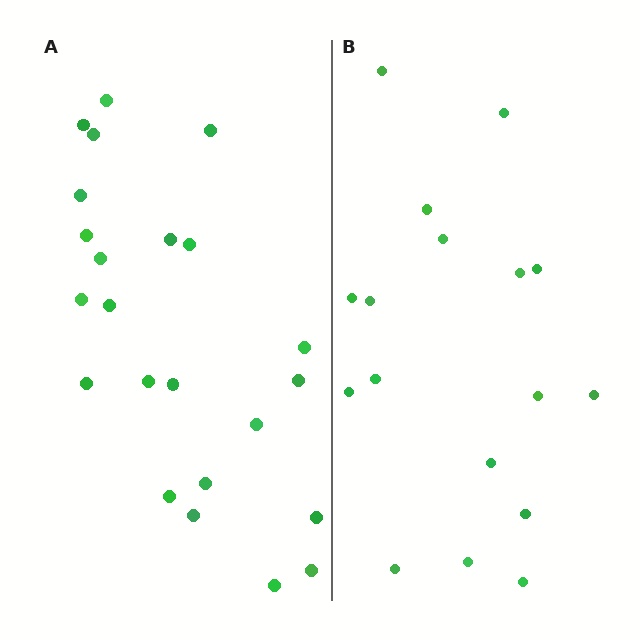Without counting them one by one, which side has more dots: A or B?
Region A (the left region) has more dots.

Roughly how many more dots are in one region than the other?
Region A has about 6 more dots than region B.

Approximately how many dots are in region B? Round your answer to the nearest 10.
About 20 dots. (The exact count is 17, which rounds to 20.)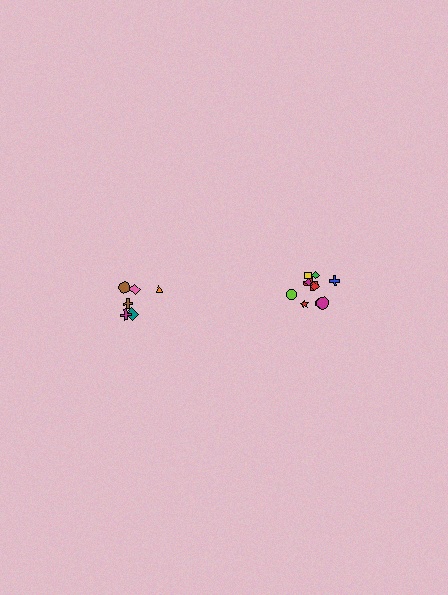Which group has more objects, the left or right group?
The right group.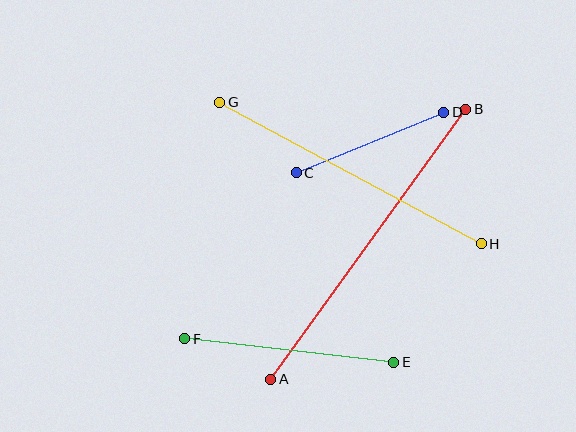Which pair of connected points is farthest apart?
Points A and B are farthest apart.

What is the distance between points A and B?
The distance is approximately 333 pixels.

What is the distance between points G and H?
The distance is approximately 297 pixels.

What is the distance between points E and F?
The distance is approximately 211 pixels.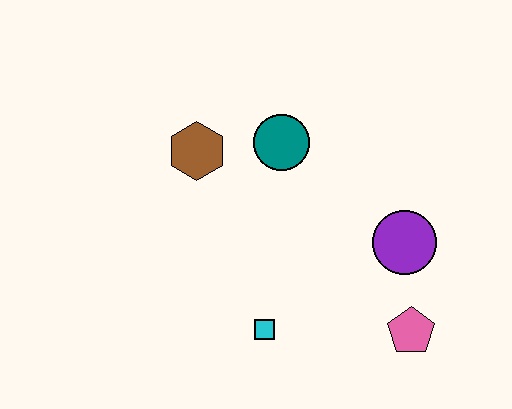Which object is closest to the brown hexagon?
The teal circle is closest to the brown hexagon.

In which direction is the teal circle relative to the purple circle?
The teal circle is to the left of the purple circle.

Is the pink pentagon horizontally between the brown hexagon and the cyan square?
No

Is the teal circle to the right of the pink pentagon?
No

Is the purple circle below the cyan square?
No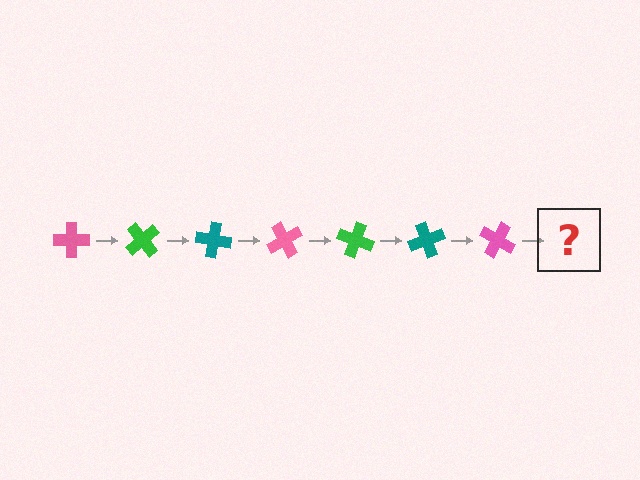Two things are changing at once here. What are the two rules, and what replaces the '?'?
The two rules are that it rotates 50 degrees each step and the color cycles through pink, green, and teal. The '?' should be a green cross, rotated 350 degrees from the start.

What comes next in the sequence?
The next element should be a green cross, rotated 350 degrees from the start.